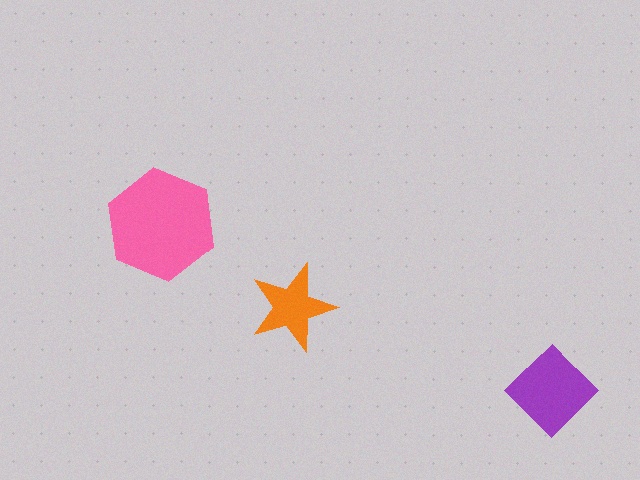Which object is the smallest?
The orange star.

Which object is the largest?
The pink hexagon.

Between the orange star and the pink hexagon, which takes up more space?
The pink hexagon.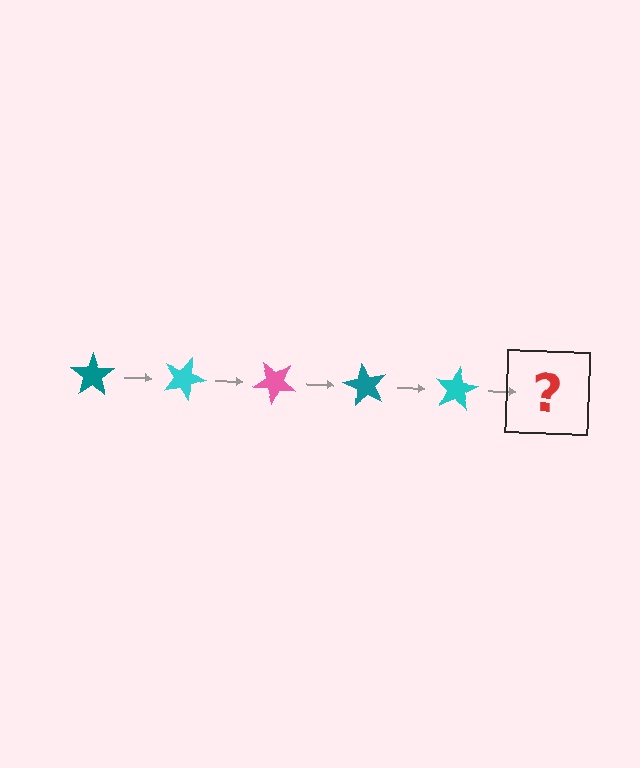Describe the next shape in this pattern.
It should be a pink star, rotated 100 degrees from the start.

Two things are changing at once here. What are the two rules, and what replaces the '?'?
The two rules are that it rotates 20 degrees each step and the color cycles through teal, cyan, and pink. The '?' should be a pink star, rotated 100 degrees from the start.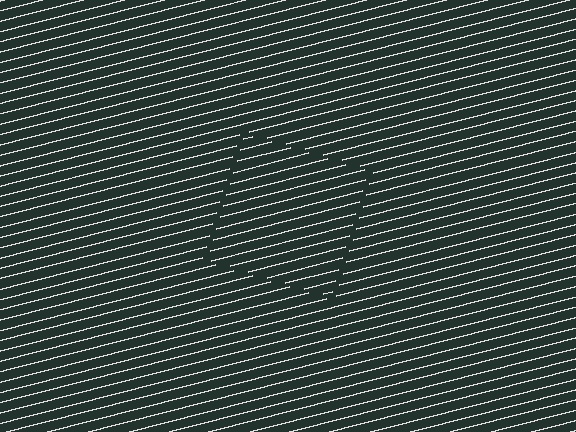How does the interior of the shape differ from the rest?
The interior of the shape contains the same grating, shifted by half a period — the contour is defined by the phase discontinuity where line-ends from the inner and outer gratings abut.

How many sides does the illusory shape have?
4 sides — the line-ends trace a square.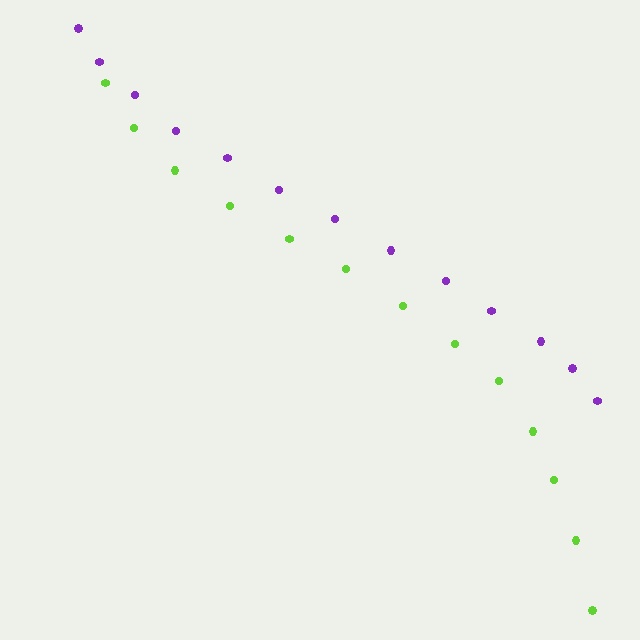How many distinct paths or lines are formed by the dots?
There are 2 distinct paths.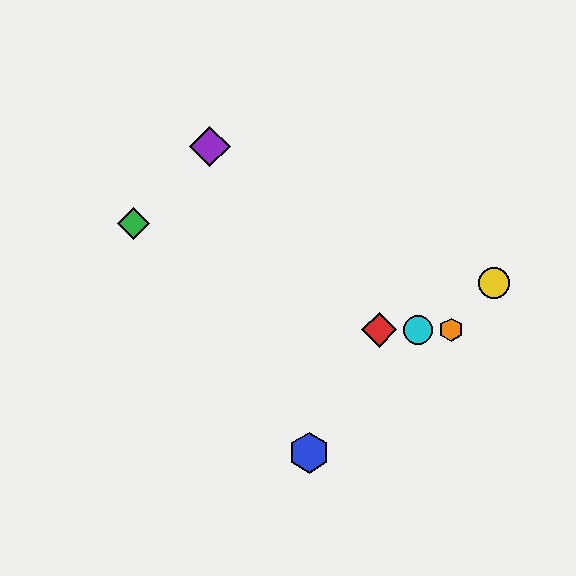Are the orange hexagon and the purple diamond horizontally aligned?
No, the orange hexagon is at y≈330 and the purple diamond is at y≈146.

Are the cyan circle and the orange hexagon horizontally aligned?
Yes, both are at y≈330.